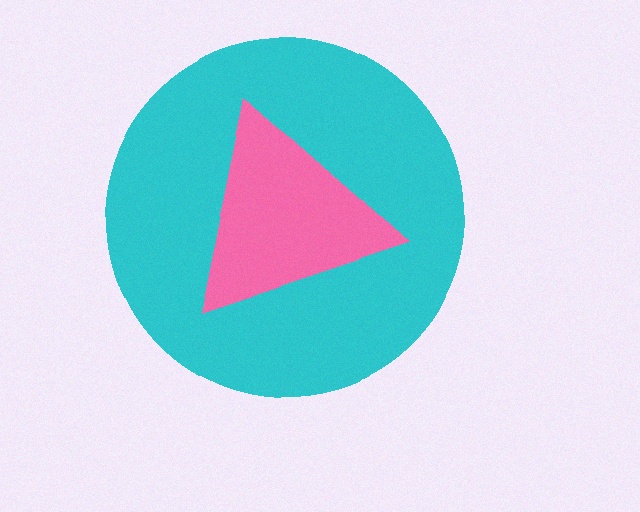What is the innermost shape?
The pink triangle.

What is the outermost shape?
The cyan circle.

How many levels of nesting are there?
2.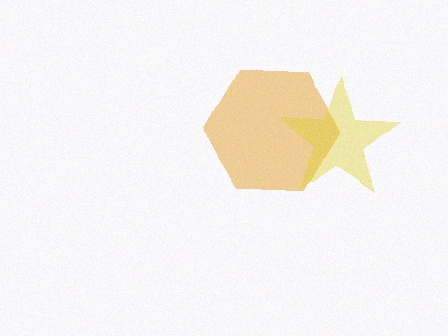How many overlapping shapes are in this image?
There are 2 overlapping shapes in the image.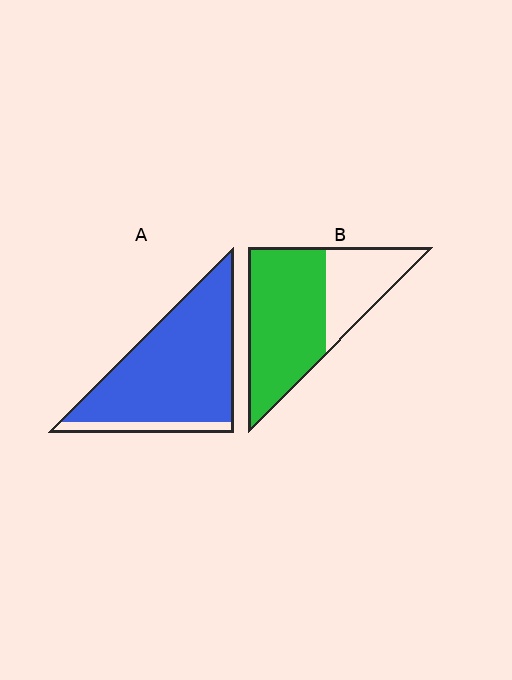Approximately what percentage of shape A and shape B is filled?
A is approximately 90% and B is approximately 65%.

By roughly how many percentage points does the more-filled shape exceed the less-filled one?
By roughly 20 percentage points (A over B).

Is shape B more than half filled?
Yes.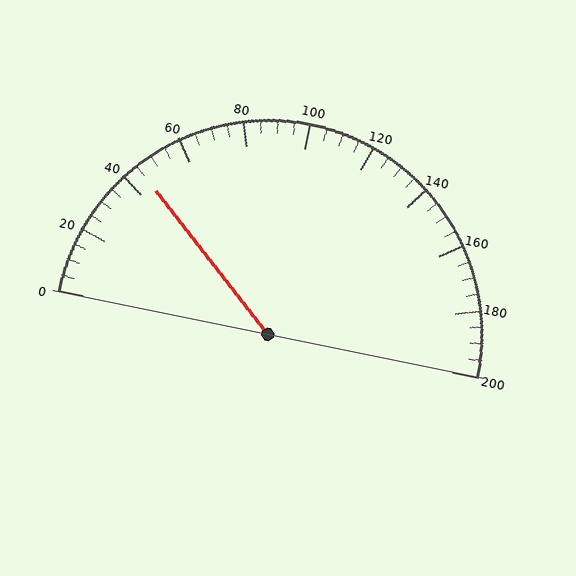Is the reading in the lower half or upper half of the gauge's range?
The reading is in the lower half of the range (0 to 200).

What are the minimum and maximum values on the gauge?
The gauge ranges from 0 to 200.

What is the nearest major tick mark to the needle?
The nearest major tick mark is 40.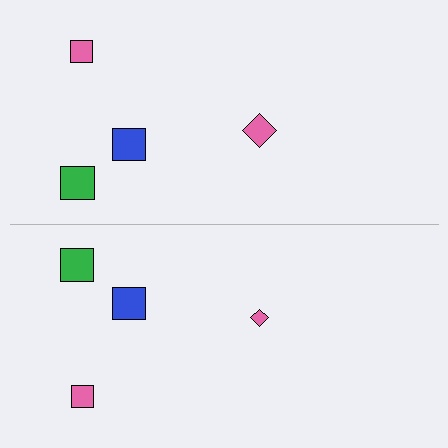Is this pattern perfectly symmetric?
No, the pattern is not perfectly symmetric. The pink diamond on the bottom side has a different size than its mirror counterpart.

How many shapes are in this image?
There are 8 shapes in this image.